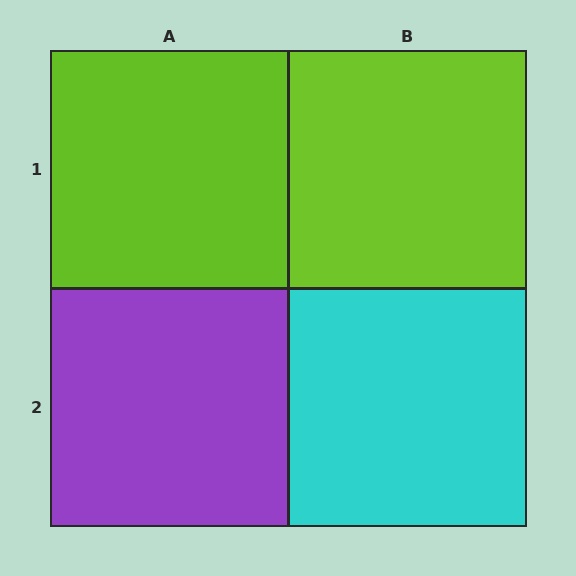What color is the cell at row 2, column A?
Purple.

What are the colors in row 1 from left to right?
Lime, lime.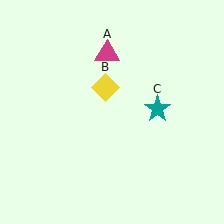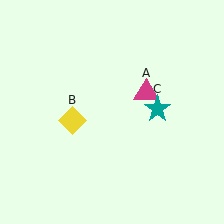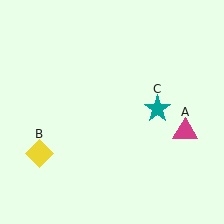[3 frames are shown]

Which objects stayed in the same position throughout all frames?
Teal star (object C) remained stationary.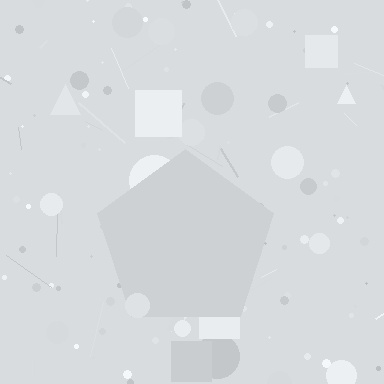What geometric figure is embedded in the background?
A pentagon is embedded in the background.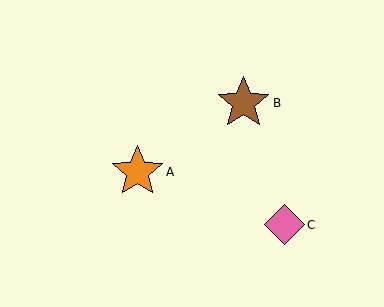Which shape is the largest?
The brown star (labeled B) is the largest.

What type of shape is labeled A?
Shape A is an orange star.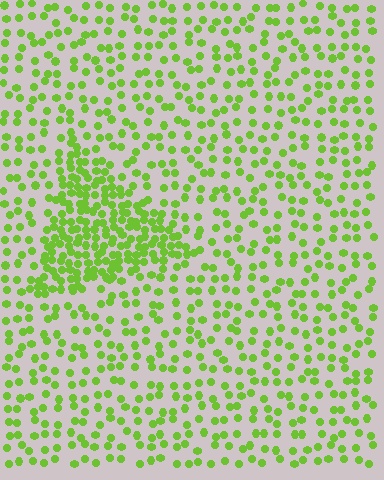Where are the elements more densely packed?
The elements are more densely packed inside the triangle boundary.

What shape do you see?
I see a triangle.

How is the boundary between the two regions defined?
The boundary is defined by a change in element density (approximately 2.4x ratio). All elements are the same color, size, and shape.